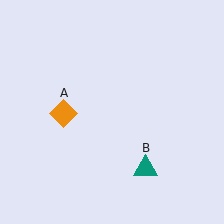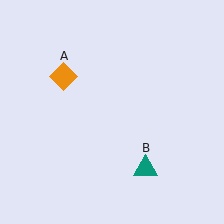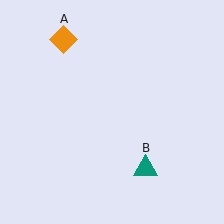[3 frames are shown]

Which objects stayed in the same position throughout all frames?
Teal triangle (object B) remained stationary.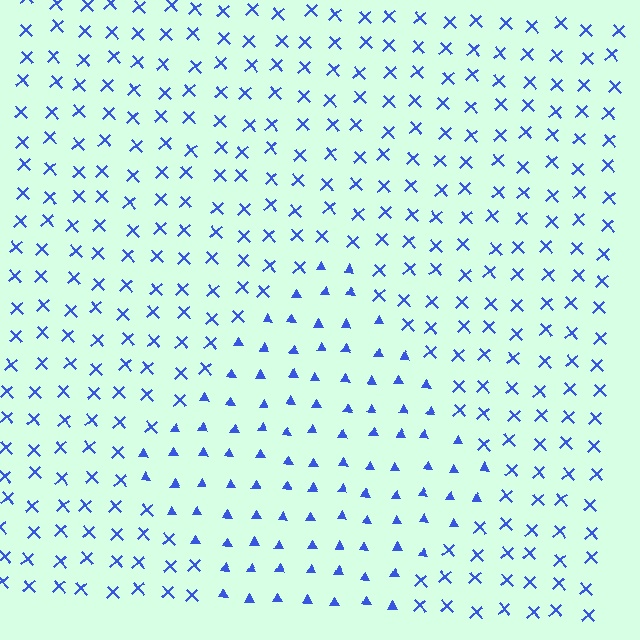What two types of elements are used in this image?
The image uses triangles inside the diamond region and X marks outside it.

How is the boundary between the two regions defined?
The boundary is defined by a change in element shape: triangles inside vs. X marks outside. All elements share the same color and spacing.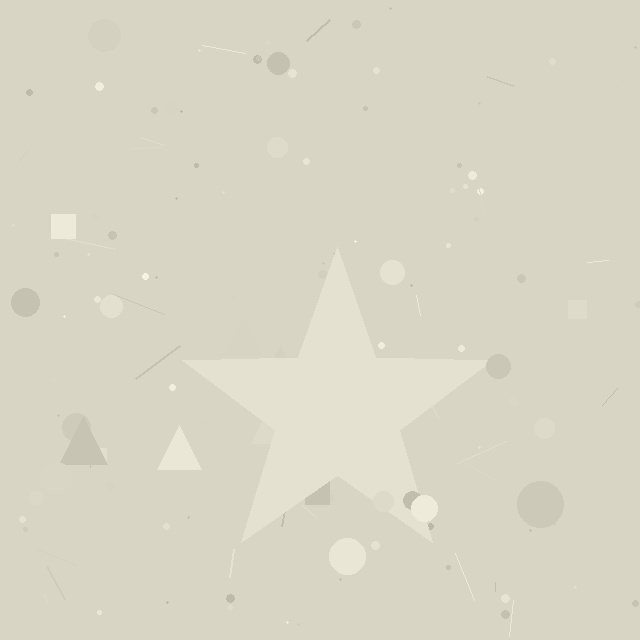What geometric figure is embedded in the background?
A star is embedded in the background.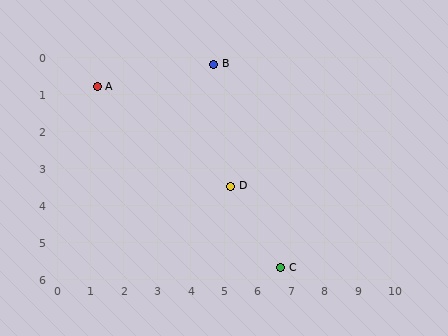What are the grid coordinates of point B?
Point B is at approximately (4.7, 0.2).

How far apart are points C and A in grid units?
Points C and A are about 7.4 grid units apart.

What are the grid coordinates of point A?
Point A is at approximately (1.2, 0.8).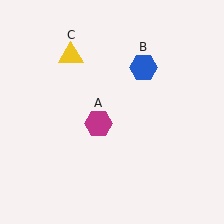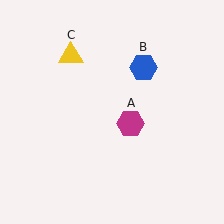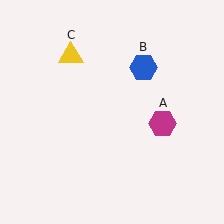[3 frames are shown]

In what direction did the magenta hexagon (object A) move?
The magenta hexagon (object A) moved right.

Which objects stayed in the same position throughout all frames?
Blue hexagon (object B) and yellow triangle (object C) remained stationary.